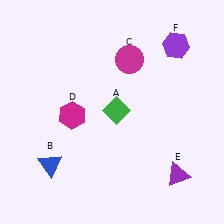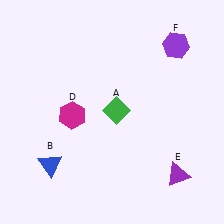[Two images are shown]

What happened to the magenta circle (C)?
The magenta circle (C) was removed in Image 2. It was in the top-right area of Image 1.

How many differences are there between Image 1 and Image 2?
There is 1 difference between the two images.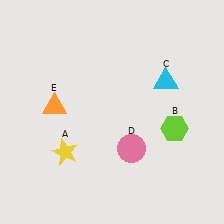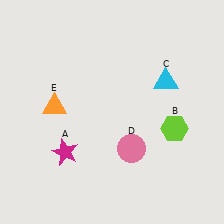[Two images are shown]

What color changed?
The star (A) changed from yellow in Image 1 to magenta in Image 2.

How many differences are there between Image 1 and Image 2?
There is 1 difference between the two images.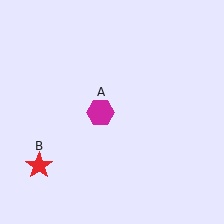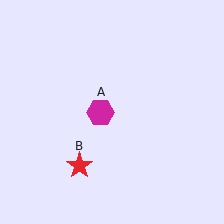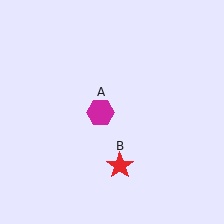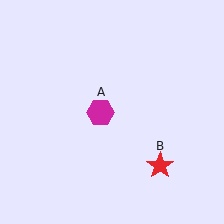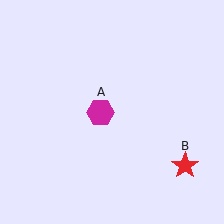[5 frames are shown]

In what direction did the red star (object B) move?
The red star (object B) moved right.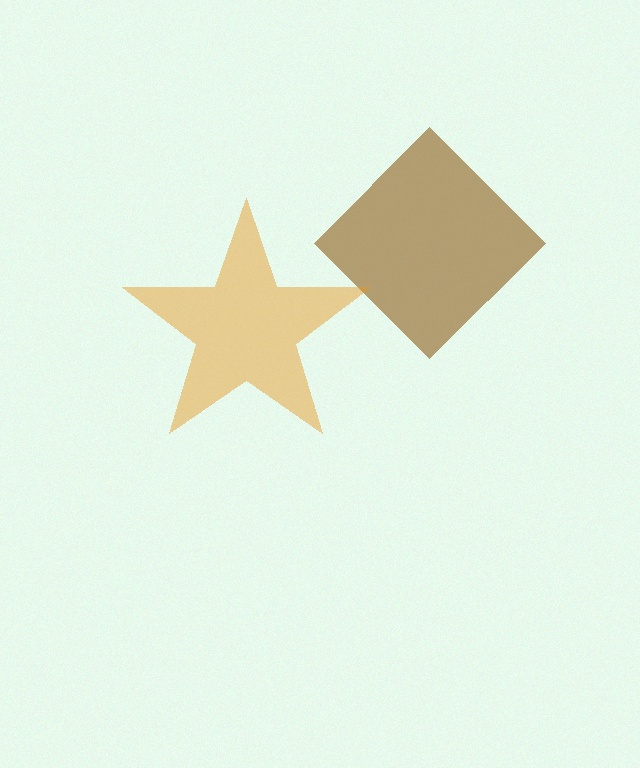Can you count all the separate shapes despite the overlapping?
Yes, there are 2 separate shapes.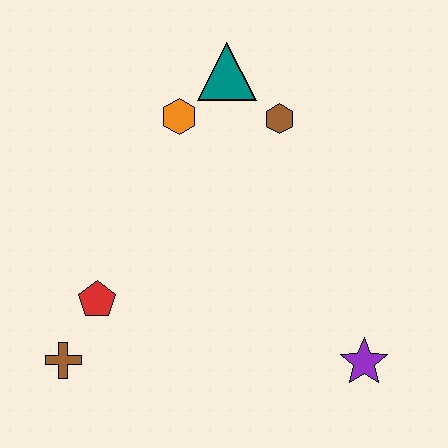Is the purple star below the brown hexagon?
Yes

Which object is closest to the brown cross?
The red pentagon is closest to the brown cross.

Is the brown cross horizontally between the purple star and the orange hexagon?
No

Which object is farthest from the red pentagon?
The purple star is farthest from the red pentagon.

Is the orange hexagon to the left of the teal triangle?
Yes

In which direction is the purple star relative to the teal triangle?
The purple star is below the teal triangle.